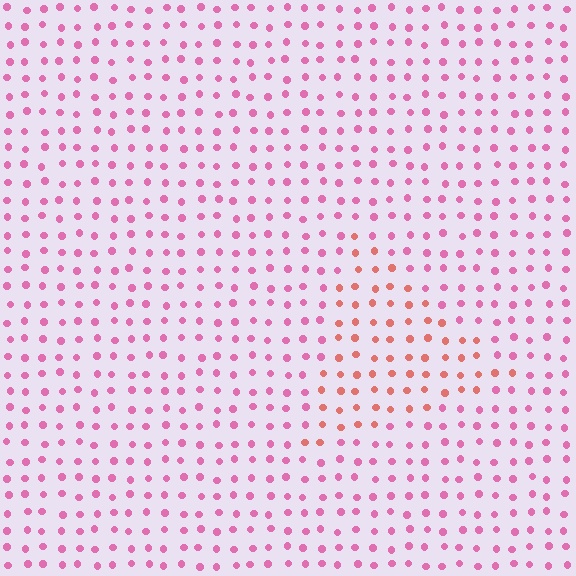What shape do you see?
I see a triangle.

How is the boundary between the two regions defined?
The boundary is defined purely by a slight shift in hue (about 37 degrees). Spacing, size, and orientation are identical on both sides.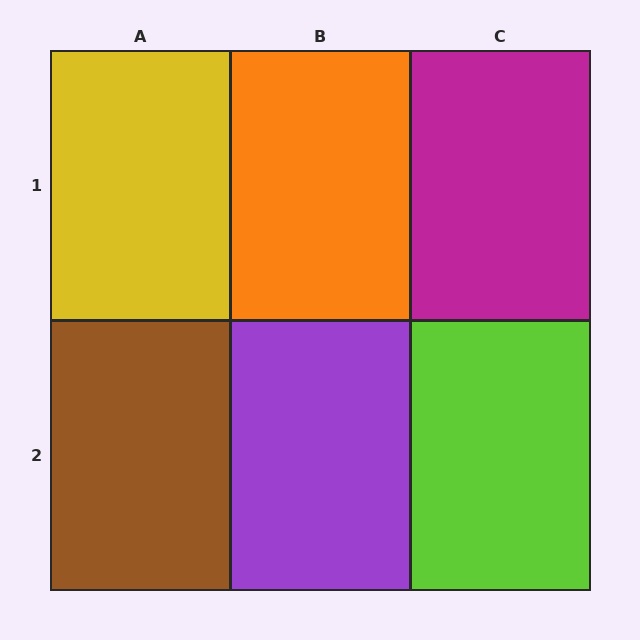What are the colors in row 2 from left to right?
Brown, purple, lime.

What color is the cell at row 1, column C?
Magenta.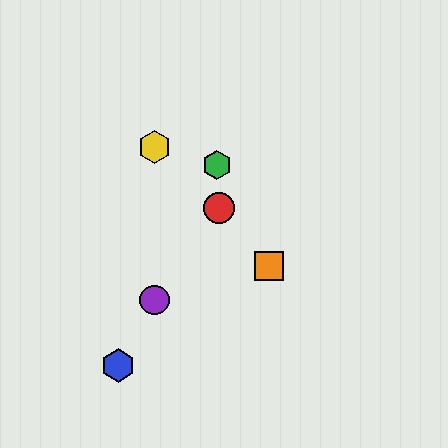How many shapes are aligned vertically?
2 shapes (the yellow hexagon, the purple circle) are aligned vertically.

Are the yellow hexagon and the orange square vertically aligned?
No, the yellow hexagon is at x≈155 and the orange square is at x≈269.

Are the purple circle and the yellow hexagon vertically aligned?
Yes, both are at x≈155.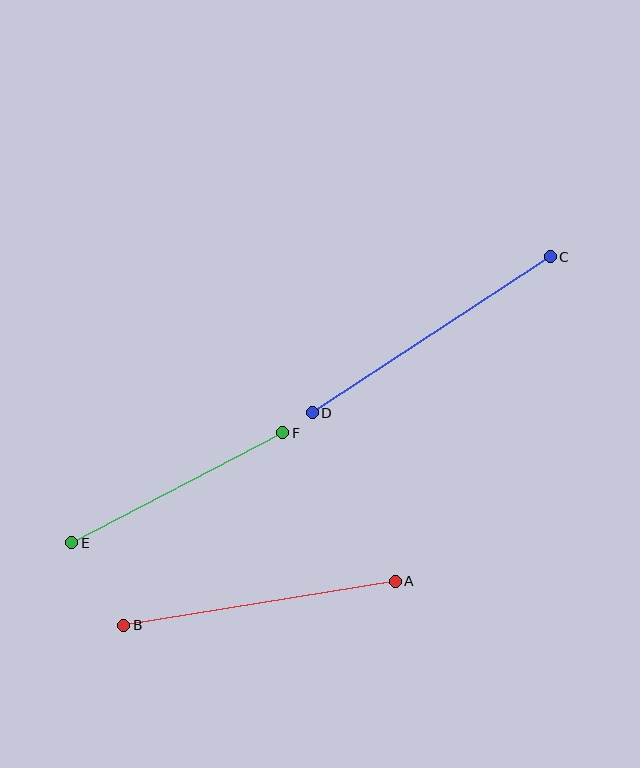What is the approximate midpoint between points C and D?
The midpoint is at approximately (431, 335) pixels.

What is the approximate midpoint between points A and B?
The midpoint is at approximately (259, 603) pixels.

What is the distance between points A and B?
The distance is approximately 275 pixels.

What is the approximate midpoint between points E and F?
The midpoint is at approximately (177, 488) pixels.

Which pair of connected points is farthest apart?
Points C and D are farthest apart.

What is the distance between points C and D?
The distance is approximately 284 pixels.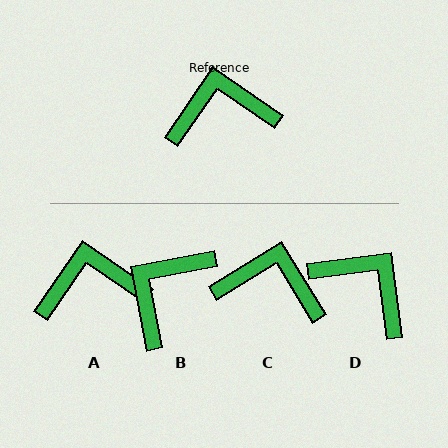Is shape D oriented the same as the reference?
No, it is off by about 48 degrees.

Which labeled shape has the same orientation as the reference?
A.